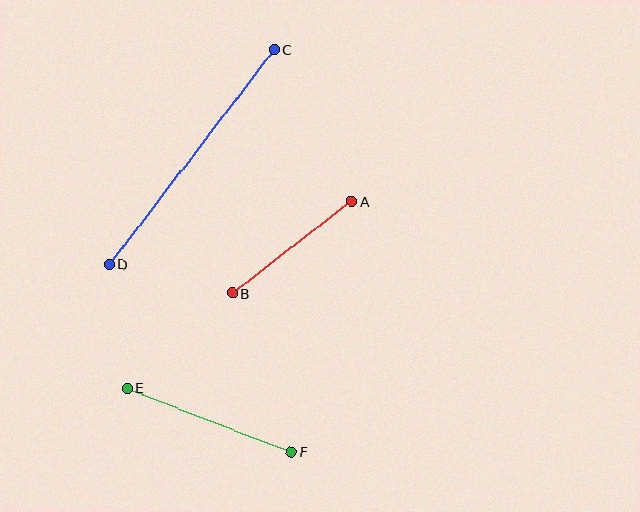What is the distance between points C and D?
The distance is approximately 271 pixels.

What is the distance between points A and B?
The distance is approximately 151 pixels.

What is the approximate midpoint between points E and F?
The midpoint is at approximately (209, 420) pixels.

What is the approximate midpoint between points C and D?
The midpoint is at approximately (191, 157) pixels.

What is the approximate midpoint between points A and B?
The midpoint is at approximately (292, 247) pixels.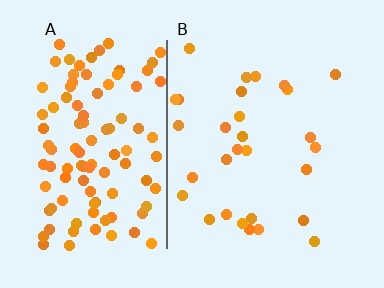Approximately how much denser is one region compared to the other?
Approximately 3.8× — region A over region B.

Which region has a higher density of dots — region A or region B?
A (the left).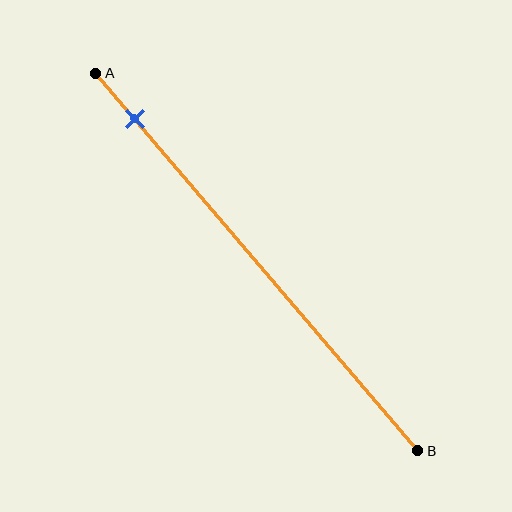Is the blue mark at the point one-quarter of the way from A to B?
No, the mark is at about 10% from A, not at the 25% one-quarter point.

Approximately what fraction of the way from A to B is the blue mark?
The blue mark is approximately 10% of the way from A to B.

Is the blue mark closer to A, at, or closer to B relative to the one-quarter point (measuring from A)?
The blue mark is closer to point A than the one-quarter point of segment AB.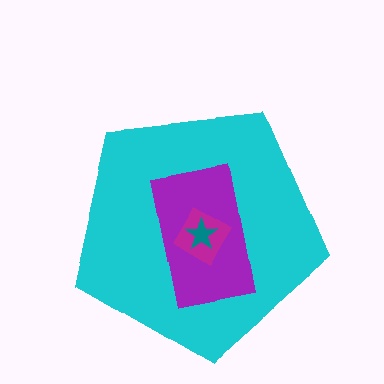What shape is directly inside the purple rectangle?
The magenta diamond.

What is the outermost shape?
The cyan pentagon.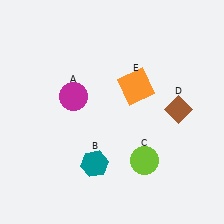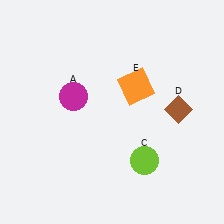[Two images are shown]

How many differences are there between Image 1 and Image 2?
There is 1 difference between the two images.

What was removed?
The teal hexagon (B) was removed in Image 2.